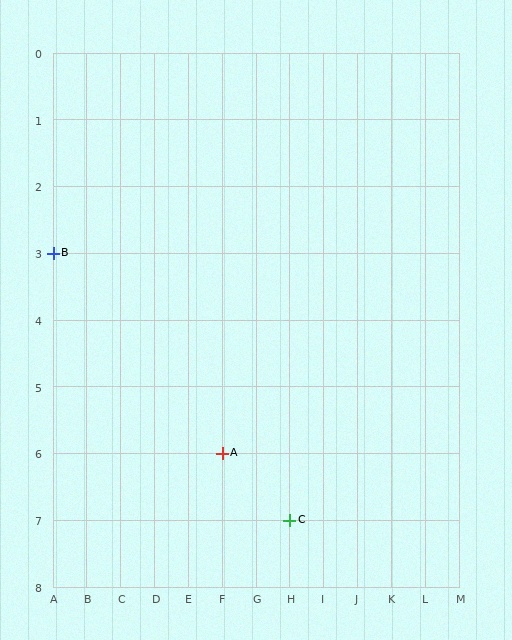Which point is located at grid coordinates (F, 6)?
Point A is at (F, 6).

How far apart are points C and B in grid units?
Points C and B are 7 columns and 4 rows apart (about 8.1 grid units diagonally).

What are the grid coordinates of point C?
Point C is at grid coordinates (H, 7).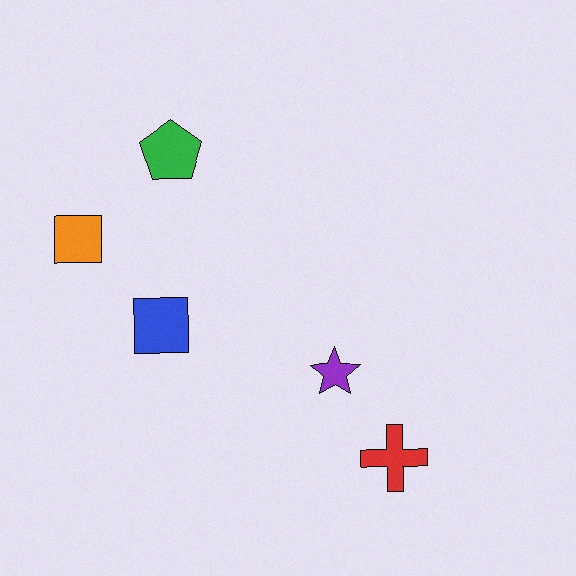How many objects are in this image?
There are 5 objects.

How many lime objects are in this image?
There are no lime objects.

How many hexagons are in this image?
There are no hexagons.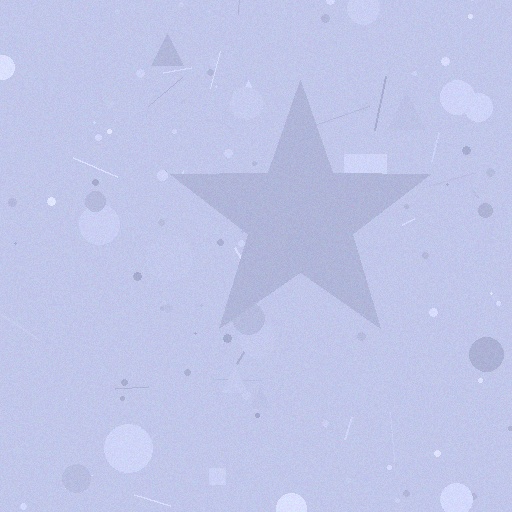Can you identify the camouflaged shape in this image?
The camouflaged shape is a star.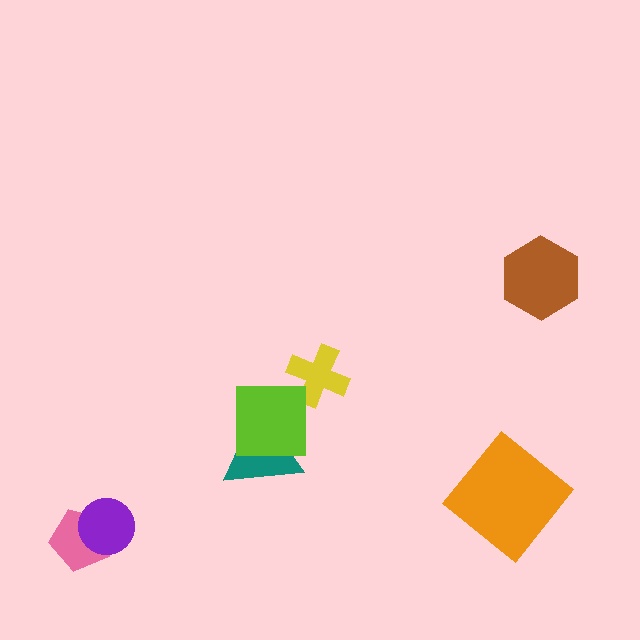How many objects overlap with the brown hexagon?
0 objects overlap with the brown hexagon.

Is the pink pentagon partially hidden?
Yes, it is partially covered by another shape.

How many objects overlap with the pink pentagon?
1 object overlaps with the pink pentagon.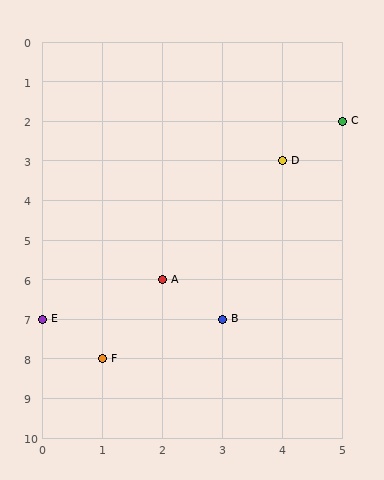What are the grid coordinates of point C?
Point C is at grid coordinates (5, 2).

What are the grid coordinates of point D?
Point D is at grid coordinates (4, 3).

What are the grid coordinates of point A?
Point A is at grid coordinates (2, 6).